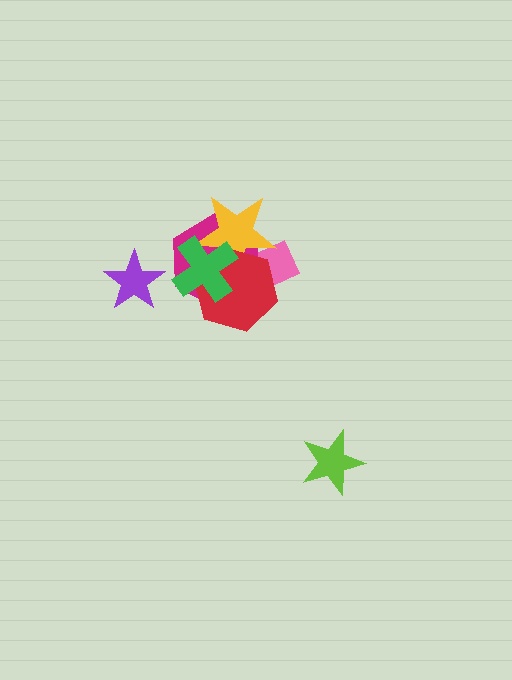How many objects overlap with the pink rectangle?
3 objects overlap with the pink rectangle.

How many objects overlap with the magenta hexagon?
4 objects overlap with the magenta hexagon.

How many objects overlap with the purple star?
0 objects overlap with the purple star.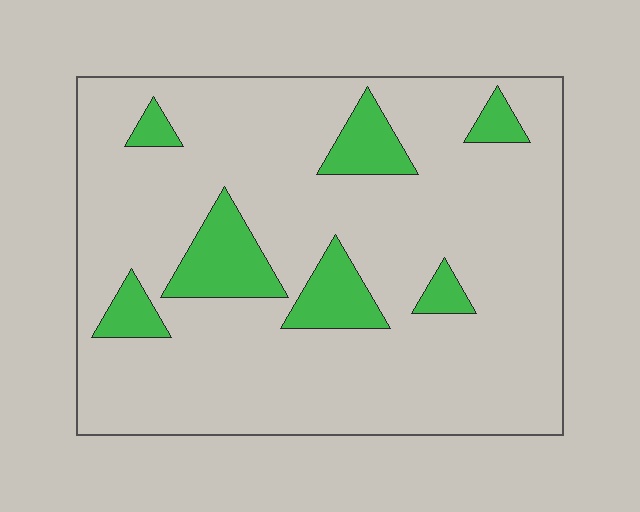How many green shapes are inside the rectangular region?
7.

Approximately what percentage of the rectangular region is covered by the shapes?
Approximately 15%.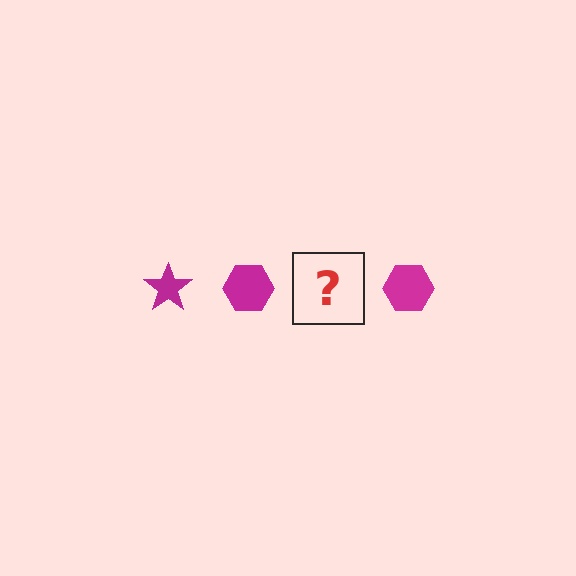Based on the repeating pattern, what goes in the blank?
The blank should be a magenta star.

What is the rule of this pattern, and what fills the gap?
The rule is that the pattern cycles through star, hexagon shapes in magenta. The gap should be filled with a magenta star.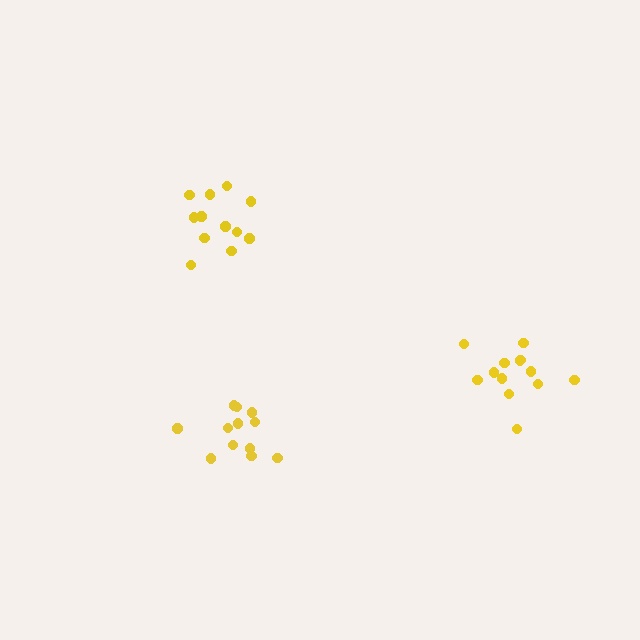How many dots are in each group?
Group 1: 13 dots, Group 2: 12 dots, Group 3: 12 dots (37 total).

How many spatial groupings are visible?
There are 3 spatial groupings.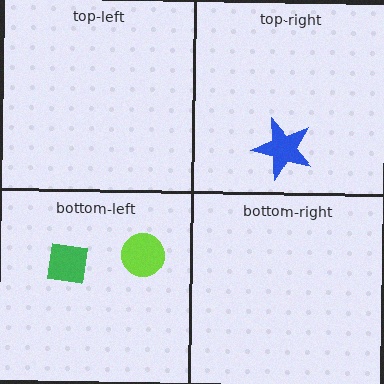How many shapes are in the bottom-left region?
2.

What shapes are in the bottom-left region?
The lime circle, the green square.